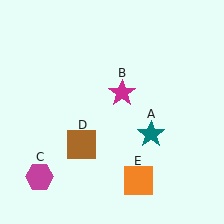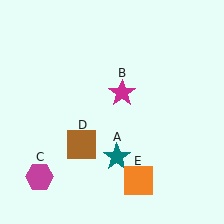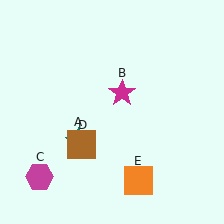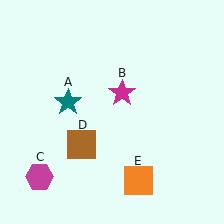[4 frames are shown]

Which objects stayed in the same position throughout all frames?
Magenta star (object B) and magenta hexagon (object C) and brown square (object D) and orange square (object E) remained stationary.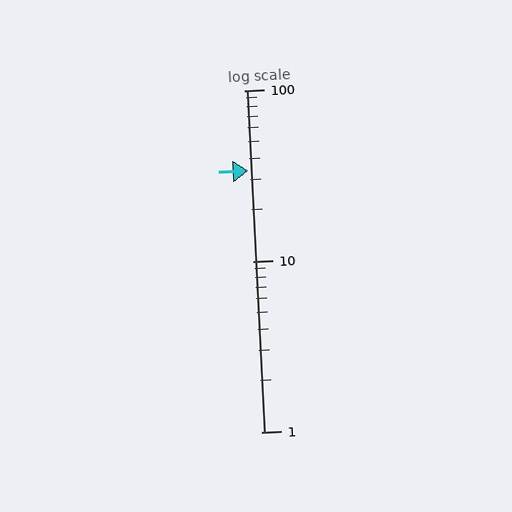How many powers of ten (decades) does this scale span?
The scale spans 2 decades, from 1 to 100.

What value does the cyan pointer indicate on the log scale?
The pointer indicates approximately 34.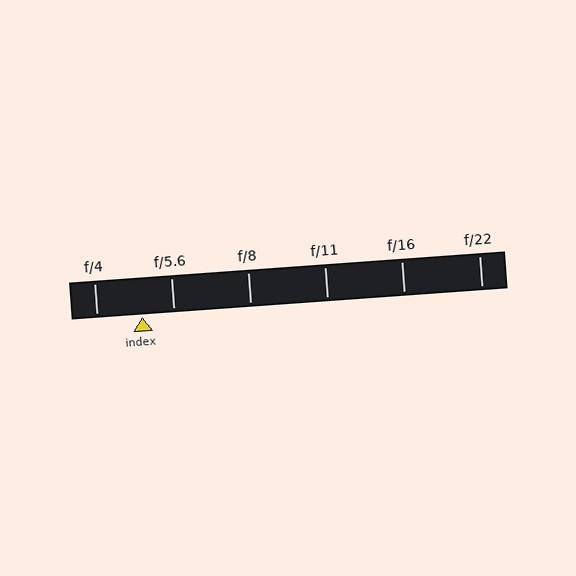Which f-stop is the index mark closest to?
The index mark is closest to f/5.6.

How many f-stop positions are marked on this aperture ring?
There are 6 f-stop positions marked.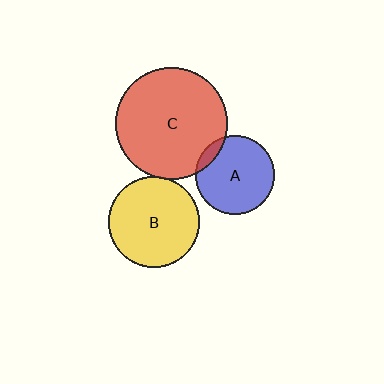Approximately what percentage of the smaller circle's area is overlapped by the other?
Approximately 10%.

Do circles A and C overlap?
Yes.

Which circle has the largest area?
Circle C (red).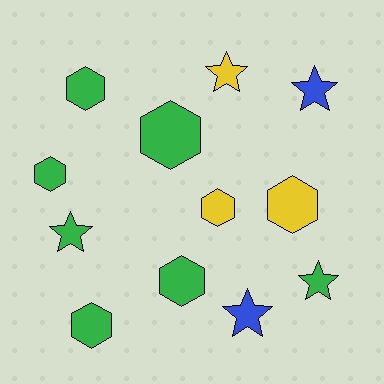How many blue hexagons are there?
There are no blue hexagons.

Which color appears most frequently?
Green, with 7 objects.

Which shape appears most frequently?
Hexagon, with 7 objects.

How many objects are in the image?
There are 12 objects.